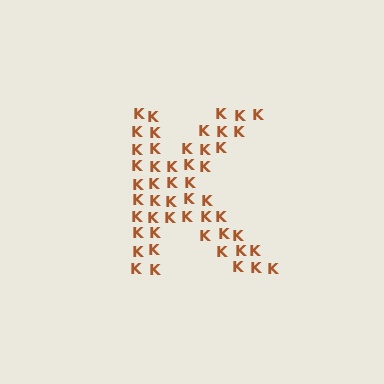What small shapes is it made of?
It is made of small letter K's.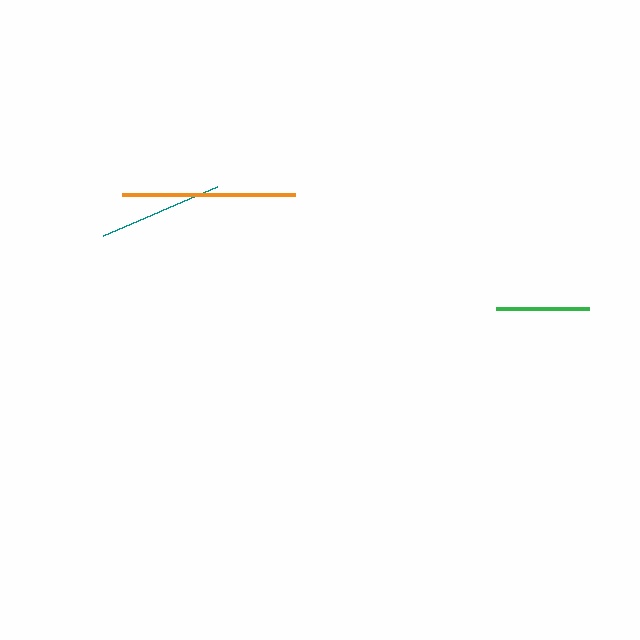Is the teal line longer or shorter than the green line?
The teal line is longer than the green line.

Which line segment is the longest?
The orange line is the longest at approximately 172 pixels.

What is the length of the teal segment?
The teal segment is approximately 125 pixels long.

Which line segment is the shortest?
The green line is the shortest at approximately 93 pixels.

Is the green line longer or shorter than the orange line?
The orange line is longer than the green line.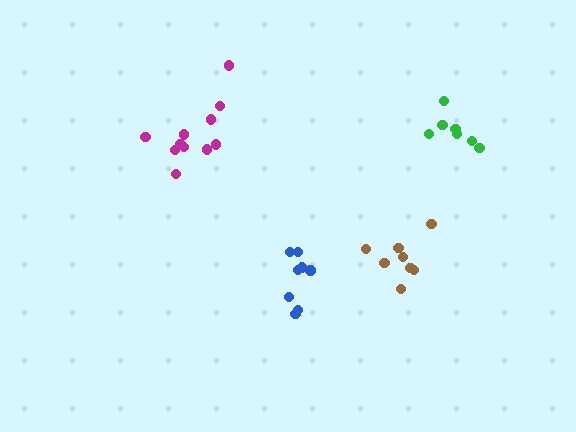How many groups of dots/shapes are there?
There are 4 groups.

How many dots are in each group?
Group 1: 11 dots, Group 2: 8 dots, Group 3: 8 dots, Group 4: 7 dots (34 total).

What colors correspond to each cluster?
The clusters are colored: magenta, brown, blue, green.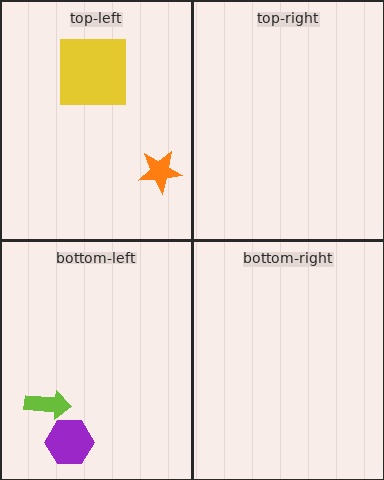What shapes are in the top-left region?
The yellow square, the orange star.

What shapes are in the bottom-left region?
The purple hexagon, the lime arrow.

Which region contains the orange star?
The top-left region.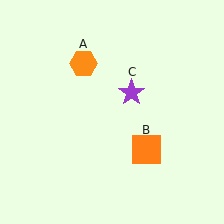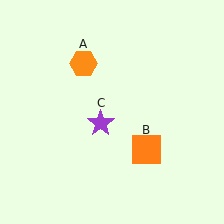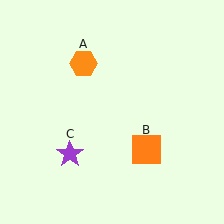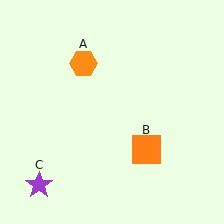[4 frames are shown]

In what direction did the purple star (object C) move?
The purple star (object C) moved down and to the left.